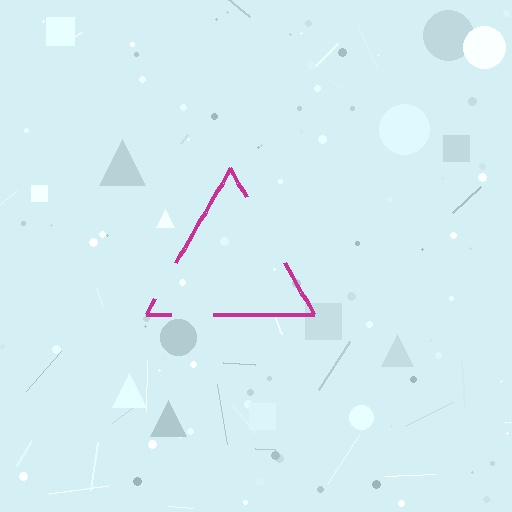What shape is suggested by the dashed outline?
The dashed outline suggests a triangle.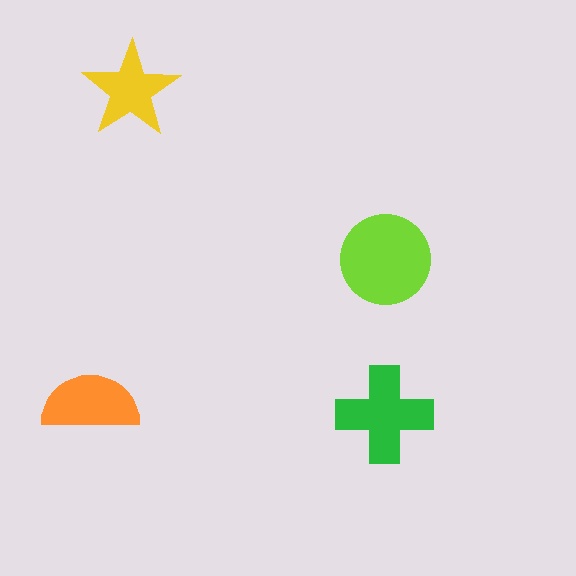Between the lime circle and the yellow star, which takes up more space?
The lime circle.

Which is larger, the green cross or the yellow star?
The green cross.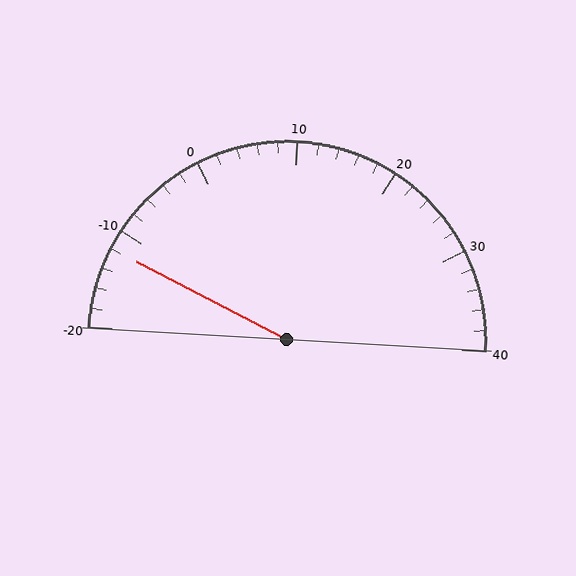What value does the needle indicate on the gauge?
The needle indicates approximately -12.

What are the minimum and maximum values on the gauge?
The gauge ranges from -20 to 40.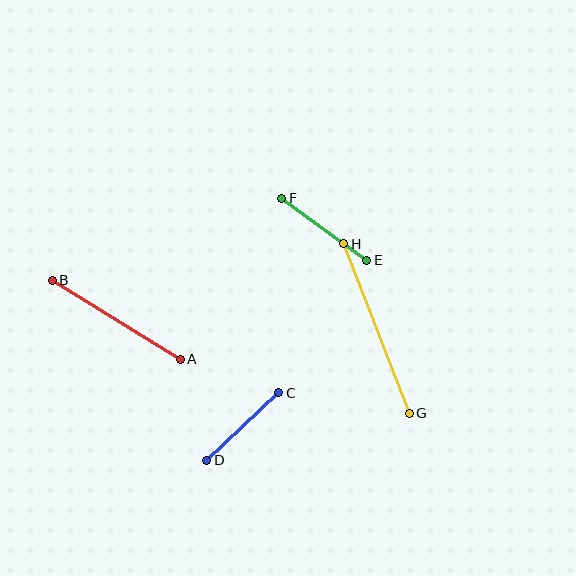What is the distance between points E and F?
The distance is approximately 105 pixels.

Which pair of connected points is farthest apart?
Points G and H are farthest apart.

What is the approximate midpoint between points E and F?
The midpoint is at approximately (324, 229) pixels.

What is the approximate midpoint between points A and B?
The midpoint is at approximately (116, 320) pixels.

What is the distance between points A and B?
The distance is approximately 150 pixels.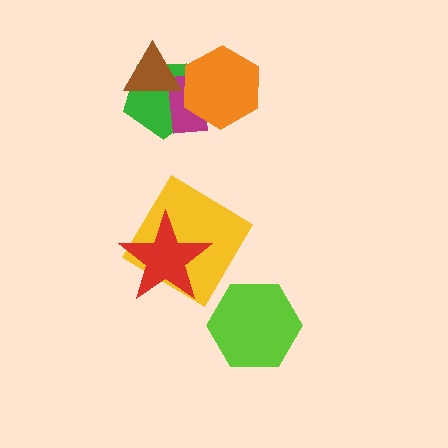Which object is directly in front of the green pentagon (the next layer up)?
The magenta rectangle is directly in front of the green pentagon.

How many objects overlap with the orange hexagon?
2 objects overlap with the orange hexagon.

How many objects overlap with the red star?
1 object overlaps with the red star.